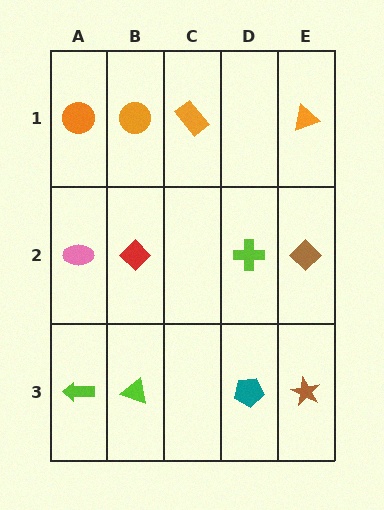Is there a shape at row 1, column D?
No, that cell is empty.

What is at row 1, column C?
An orange rectangle.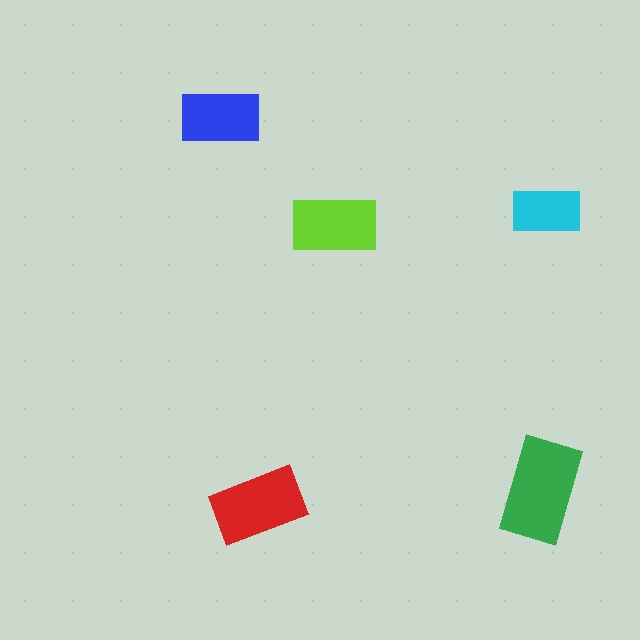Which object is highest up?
The blue rectangle is topmost.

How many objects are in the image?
There are 5 objects in the image.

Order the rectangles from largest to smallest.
the green one, the red one, the lime one, the blue one, the cyan one.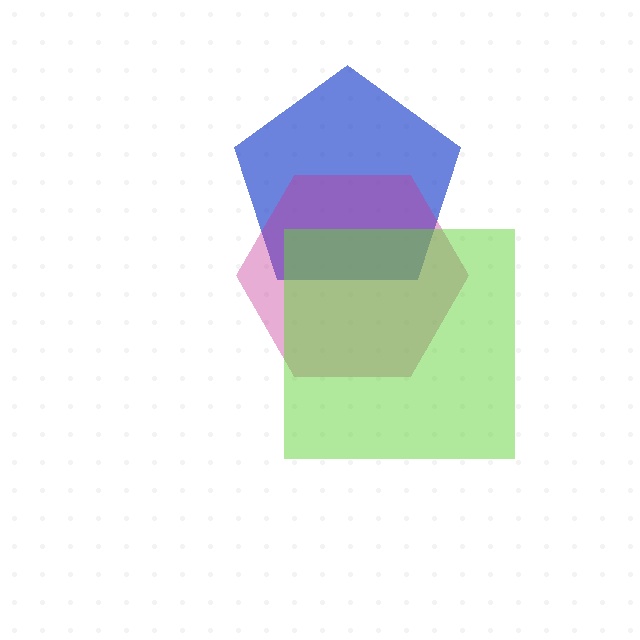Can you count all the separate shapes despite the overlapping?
Yes, there are 3 separate shapes.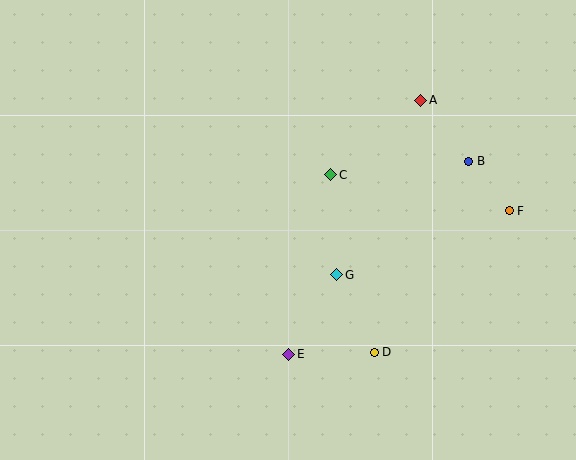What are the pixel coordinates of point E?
Point E is at (289, 354).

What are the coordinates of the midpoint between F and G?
The midpoint between F and G is at (423, 243).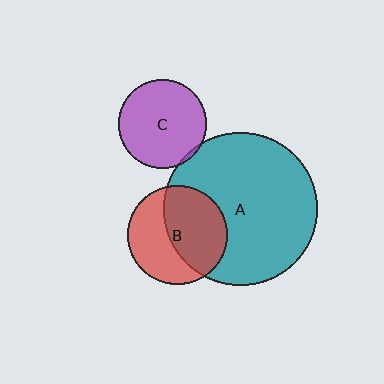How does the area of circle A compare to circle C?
Approximately 3.1 times.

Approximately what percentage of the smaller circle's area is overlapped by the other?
Approximately 5%.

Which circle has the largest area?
Circle A (teal).